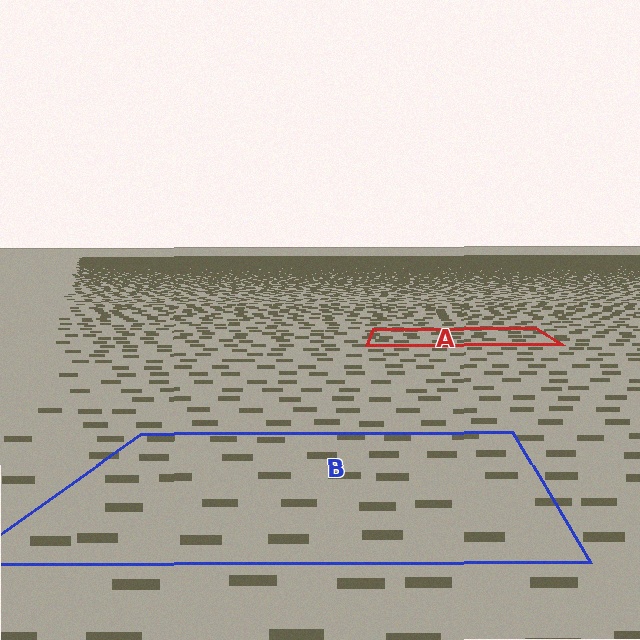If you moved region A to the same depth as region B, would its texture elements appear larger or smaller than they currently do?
They would appear larger. At a closer depth, the same texture elements are projected at a bigger on-screen size.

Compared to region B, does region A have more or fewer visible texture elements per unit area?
Region A has more texture elements per unit area — they are packed more densely because it is farther away.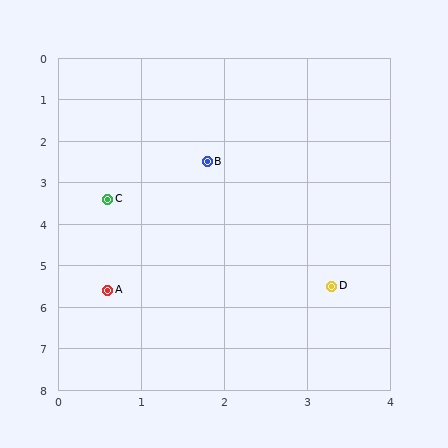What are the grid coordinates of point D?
Point D is at approximately (3.3, 5.5).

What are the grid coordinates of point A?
Point A is at approximately (0.6, 5.6).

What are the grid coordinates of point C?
Point C is at approximately (0.6, 3.4).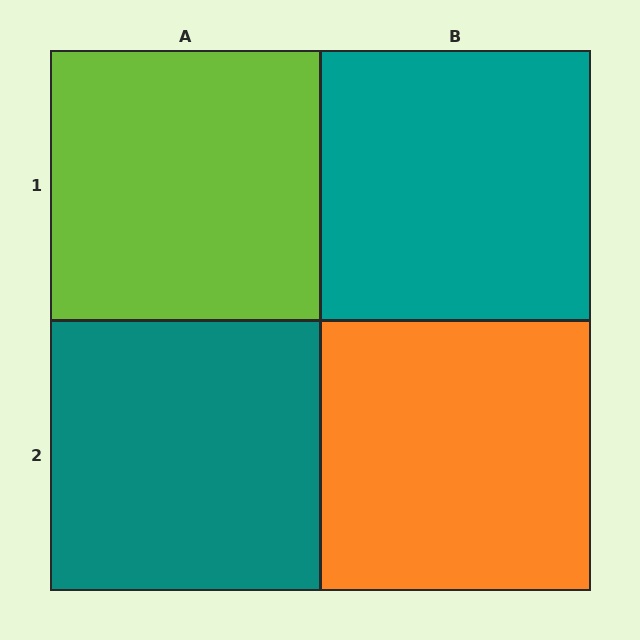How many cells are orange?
1 cell is orange.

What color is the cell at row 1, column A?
Lime.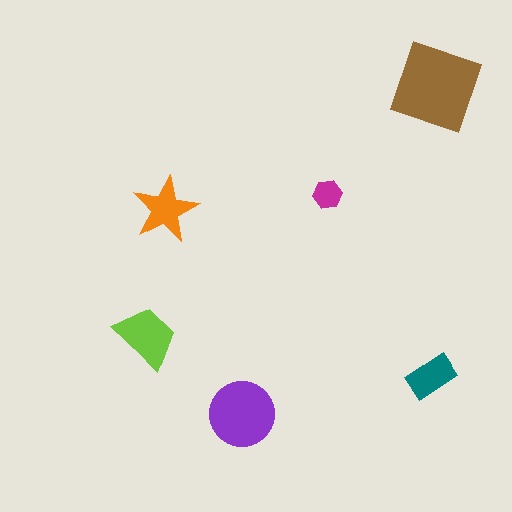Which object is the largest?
The brown diamond.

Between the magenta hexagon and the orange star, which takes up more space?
The orange star.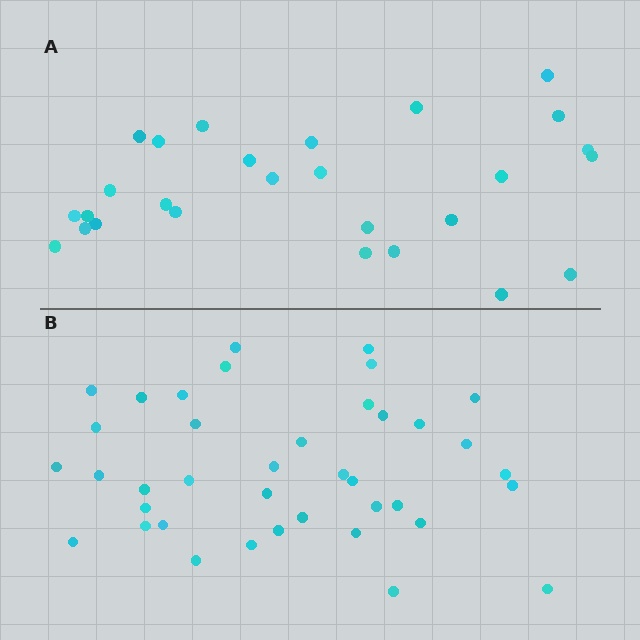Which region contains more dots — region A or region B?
Region B (the bottom region) has more dots.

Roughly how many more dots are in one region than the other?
Region B has roughly 12 or so more dots than region A.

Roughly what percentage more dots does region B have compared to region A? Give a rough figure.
About 45% more.